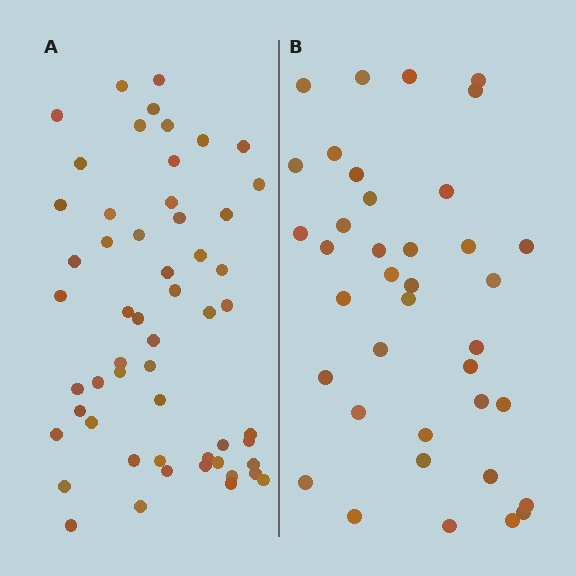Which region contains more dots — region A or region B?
Region A (the left region) has more dots.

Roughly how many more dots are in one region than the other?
Region A has approximately 15 more dots than region B.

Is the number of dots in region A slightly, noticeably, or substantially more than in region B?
Region A has noticeably more, but not dramatically so. The ratio is roughly 1.4 to 1.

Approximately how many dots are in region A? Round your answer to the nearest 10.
About 60 dots. (The exact count is 55, which rounds to 60.)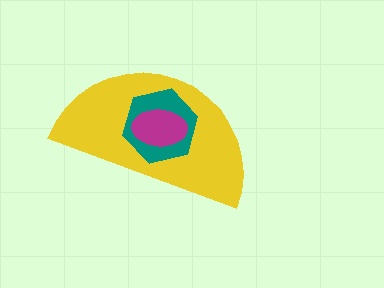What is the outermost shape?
The yellow semicircle.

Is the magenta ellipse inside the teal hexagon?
Yes.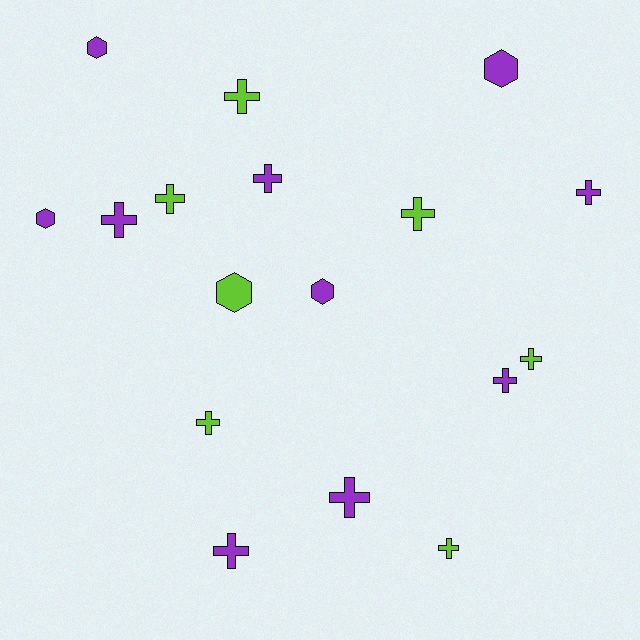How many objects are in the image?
There are 17 objects.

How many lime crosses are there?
There are 6 lime crosses.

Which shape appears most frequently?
Cross, with 12 objects.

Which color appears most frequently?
Purple, with 10 objects.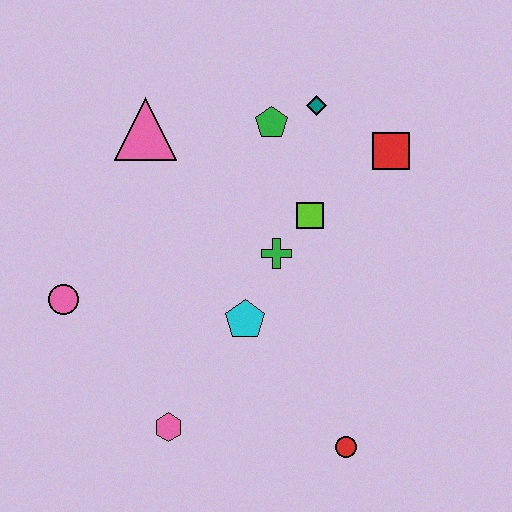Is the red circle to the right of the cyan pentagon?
Yes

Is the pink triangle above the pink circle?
Yes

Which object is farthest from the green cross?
The pink circle is farthest from the green cross.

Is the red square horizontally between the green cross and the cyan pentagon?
No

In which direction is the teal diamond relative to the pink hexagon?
The teal diamond is above the pink hexagon.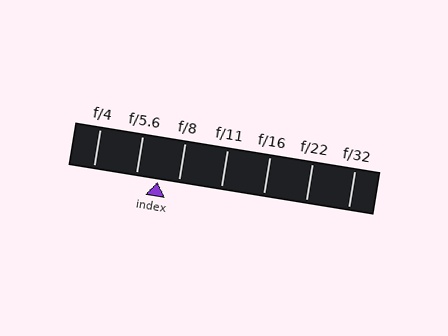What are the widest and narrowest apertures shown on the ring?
The widest aperture shown is f/4 and the narrowest is f/32.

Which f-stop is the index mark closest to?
The index mark is closest to f/8.